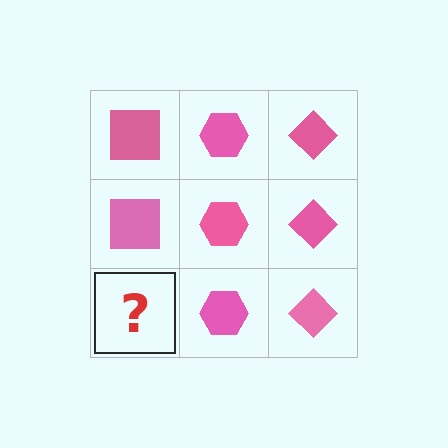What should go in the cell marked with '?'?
The missing cell should contain a pink square.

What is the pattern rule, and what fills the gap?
The rule is that each column has a consistent shape. The gap should be filled with a pink square.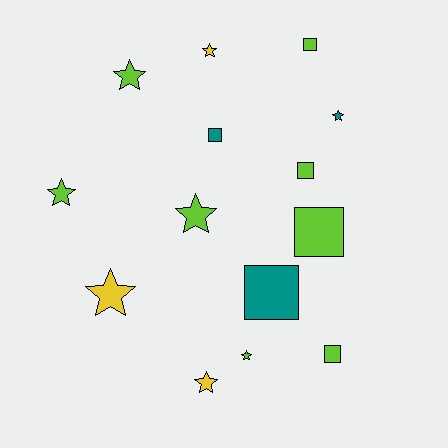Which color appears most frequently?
Lime, with 8 objects.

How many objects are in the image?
There are 14 objects.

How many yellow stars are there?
There are 3 yellow stars.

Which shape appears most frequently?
Star, with 8 objects.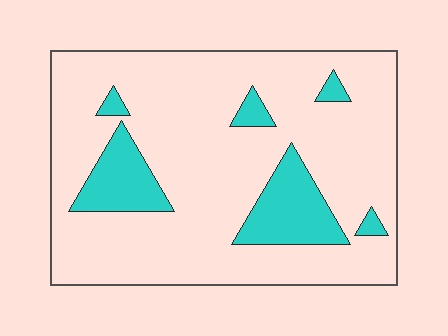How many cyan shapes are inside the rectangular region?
6.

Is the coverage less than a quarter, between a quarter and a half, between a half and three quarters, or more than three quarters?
Less than a quarter.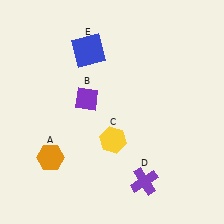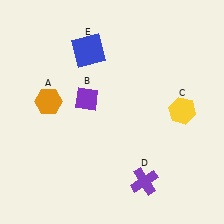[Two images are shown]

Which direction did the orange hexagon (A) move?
The orange hexagon (A) moved up.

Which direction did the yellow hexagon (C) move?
The yellow hexagon (C) moved right.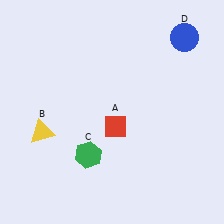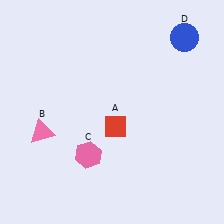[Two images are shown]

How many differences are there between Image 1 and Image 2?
There are 2 differences between the two images.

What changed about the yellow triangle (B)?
In Image 1, B is yellow. In Image 2, it changed to pink.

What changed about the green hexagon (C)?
In Image 1, C is green. In Image 2, it changed to pink.